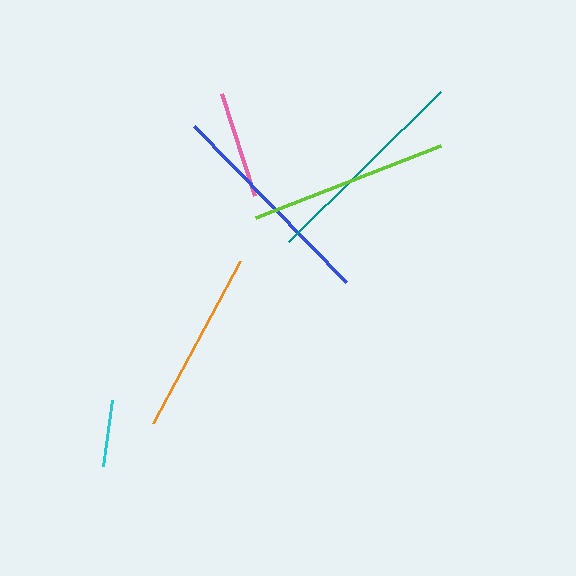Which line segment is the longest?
The blue line is the longest at approximately 218 pixels.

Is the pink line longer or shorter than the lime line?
The lime line is longer than the pink line.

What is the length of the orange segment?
The orange segment is approximately 184 pixels long.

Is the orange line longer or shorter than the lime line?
The lime line is longer than the orange line.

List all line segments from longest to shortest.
From longest to shortest: blue, teal, lime, orange, pink, cyan.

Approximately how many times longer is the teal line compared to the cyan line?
The teal line is approximately 3.2 times the length of the cyan line.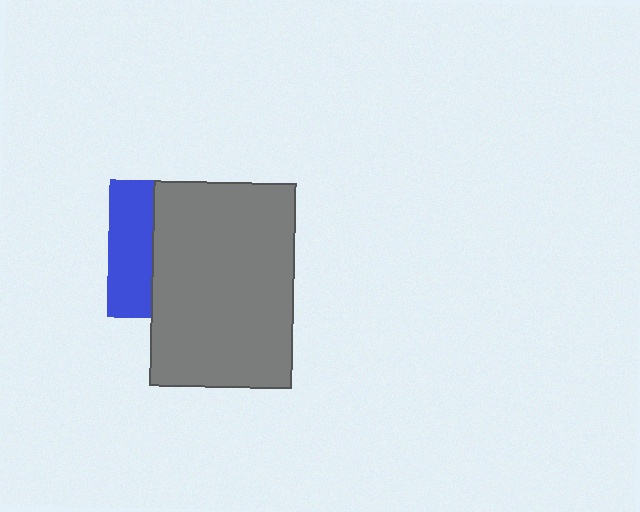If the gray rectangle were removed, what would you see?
You would see the complete blue square.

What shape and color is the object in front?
The object in front is a gray rectangle.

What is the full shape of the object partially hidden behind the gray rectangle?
The partially hidden object is a blue square.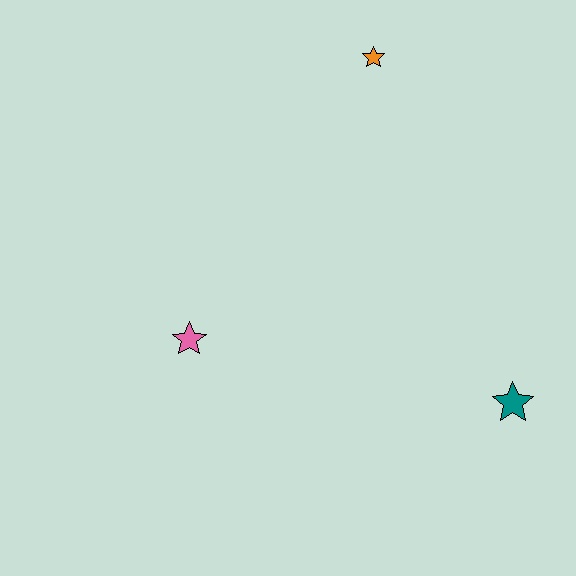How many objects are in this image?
There are 3 objects.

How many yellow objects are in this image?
There are no yellow objects.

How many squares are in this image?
There are no squares.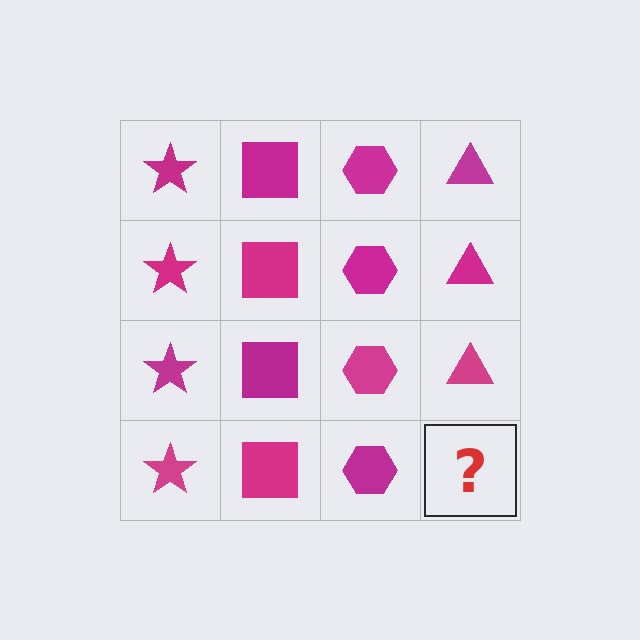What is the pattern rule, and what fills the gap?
The rule is that each column has a consistent shape. The gap should be filled with a magenta triangle.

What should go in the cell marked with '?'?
The missing cell should contain a magenta triangle.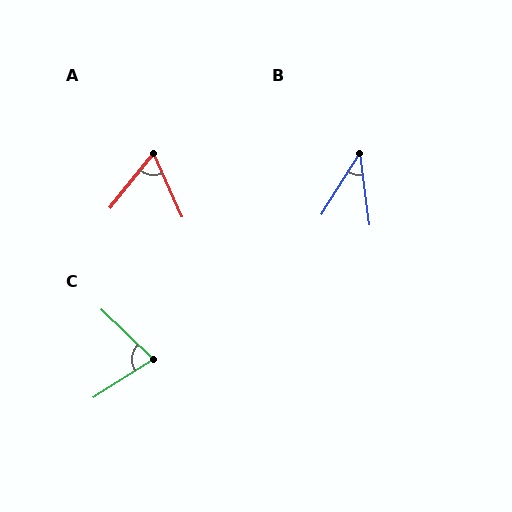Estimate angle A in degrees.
Approximately 63 degrees.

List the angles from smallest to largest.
B (39°), A (63°), C (76°).